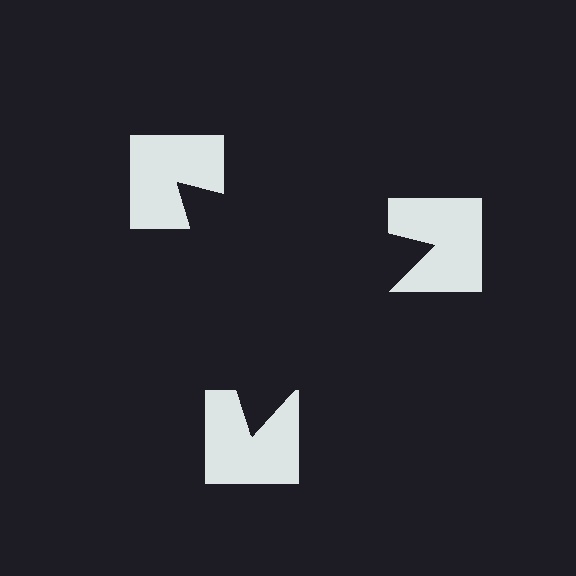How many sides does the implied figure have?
3 sides.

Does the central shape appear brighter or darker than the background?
It typically appears slightly darker than the background, even though no actual brightness change is drawn.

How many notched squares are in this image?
There are 3 — one at each vertex of the illusory triangle.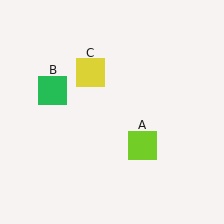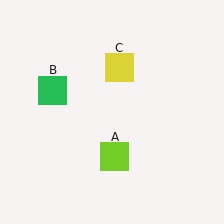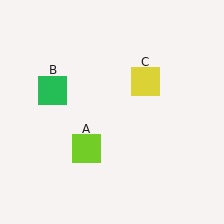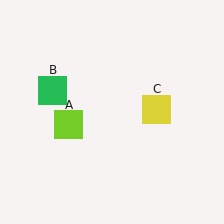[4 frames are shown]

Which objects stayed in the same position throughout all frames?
Green square (object B) remained stationary.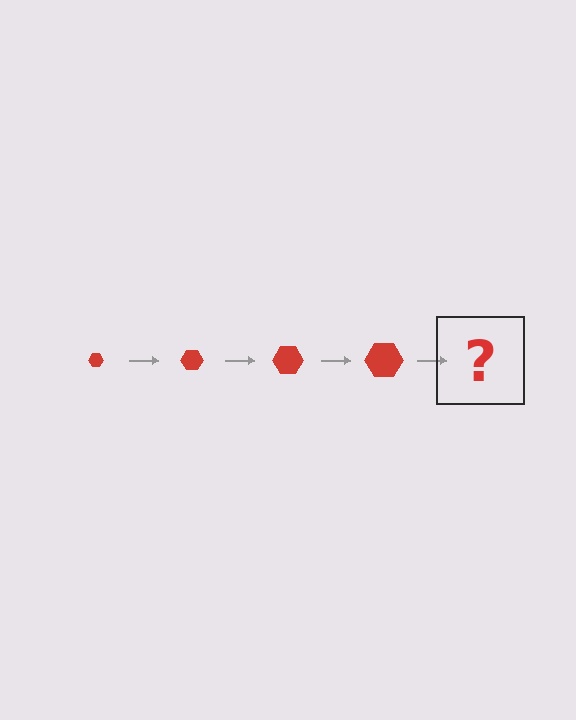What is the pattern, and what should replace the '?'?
The pattern is that the hexagon gets progressively larger each step. The '?' should be a red hexagon, larger than the previous one.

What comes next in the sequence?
The next element should be a red hexagon, larger than the previous one.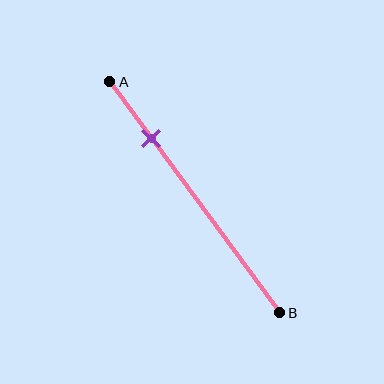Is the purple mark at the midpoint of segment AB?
No, the mark is at about 25% from A, not at the 50% midpoint.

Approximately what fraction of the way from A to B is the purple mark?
The purple mark is approximately 25% of the way from A to B.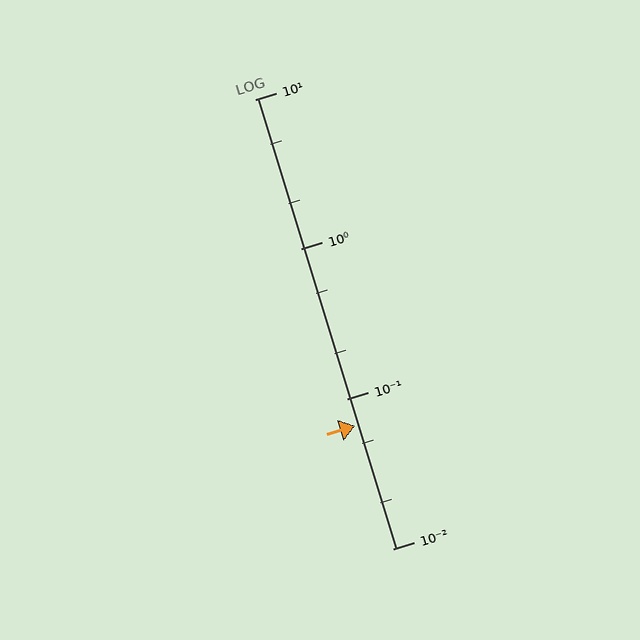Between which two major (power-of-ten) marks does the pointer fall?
The pointer is between 0.01 and 0.1.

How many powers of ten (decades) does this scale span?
The scale spans 3 decades, from 0.01 to 10.